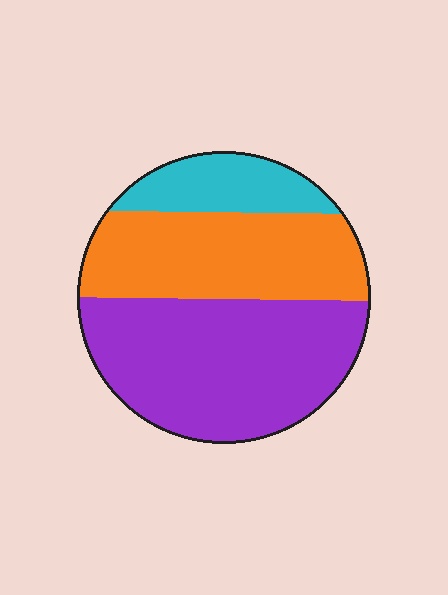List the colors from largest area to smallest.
From largest to smallest: purple, orange, cyan.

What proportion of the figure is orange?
Orange takes up about three eighths (3/8) of the figure.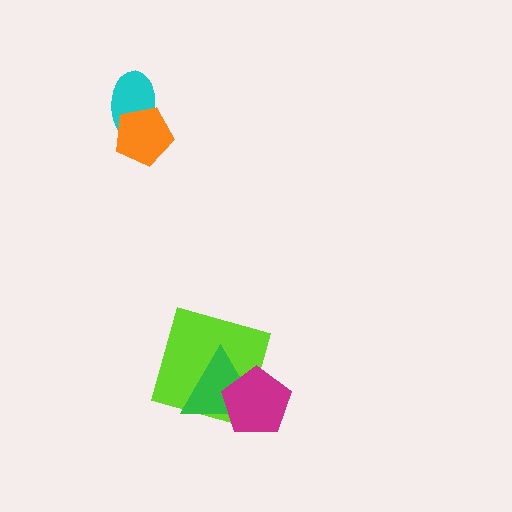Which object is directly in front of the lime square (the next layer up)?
The green triangle is directly in front of the lime square.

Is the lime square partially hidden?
Yes, it is partially covered by another shape.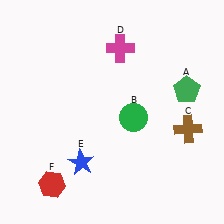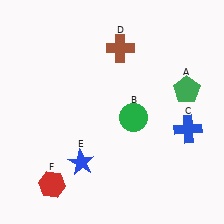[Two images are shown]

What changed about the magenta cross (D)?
In Image 1, D is magenta. In Image 2, it changed to brown.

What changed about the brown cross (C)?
In Image 1, C is brown. In Image 2, it changed to blue.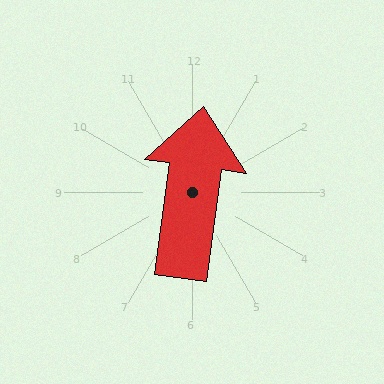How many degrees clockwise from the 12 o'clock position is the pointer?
Approximately 8 degrees.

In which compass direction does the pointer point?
North.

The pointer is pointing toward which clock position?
Roughly 12 o'clock.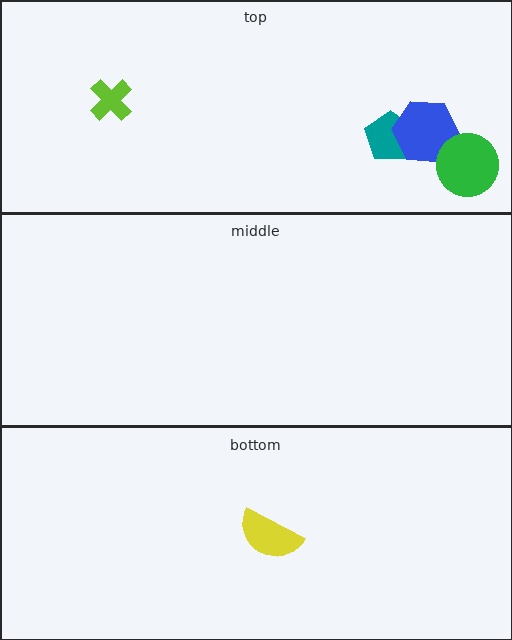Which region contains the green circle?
The top region.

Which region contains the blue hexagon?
The top region.